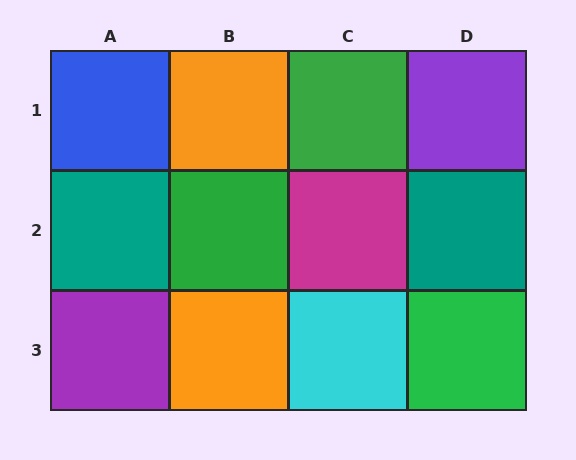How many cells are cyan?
1 cell is cyan.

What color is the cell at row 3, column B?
Orange.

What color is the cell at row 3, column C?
Cyan.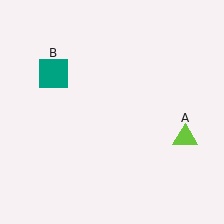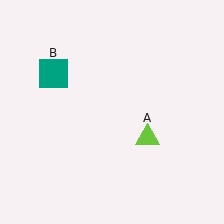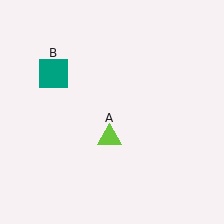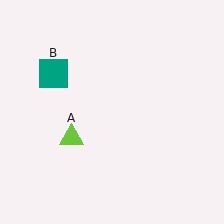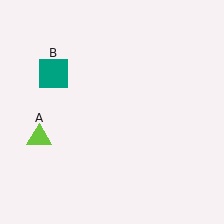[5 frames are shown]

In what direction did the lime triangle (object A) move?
The lime triangle (object A) moved left.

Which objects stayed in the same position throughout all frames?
Teal square (object B) remained stationary.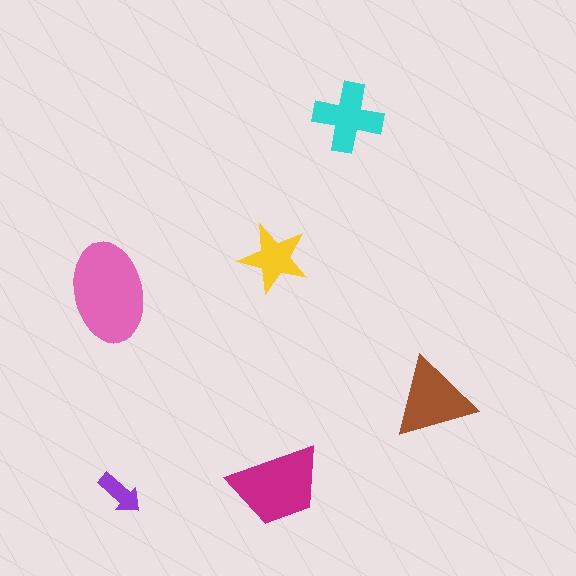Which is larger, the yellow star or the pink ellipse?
The pink ellipse.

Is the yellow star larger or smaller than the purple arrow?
Larger.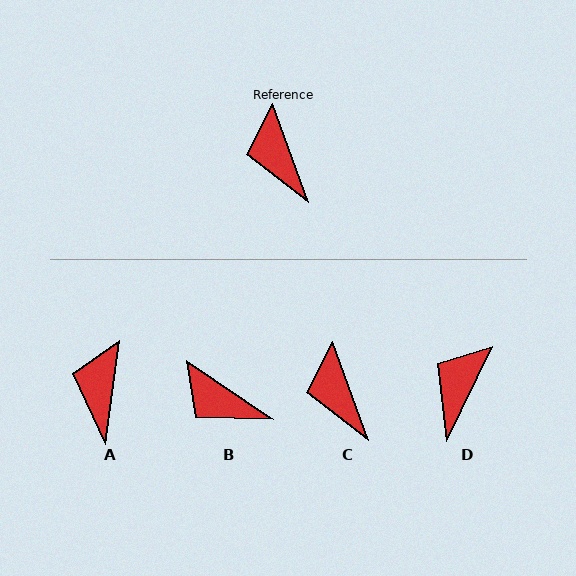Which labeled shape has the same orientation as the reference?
C.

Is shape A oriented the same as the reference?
No, it is off by about 28 degrees.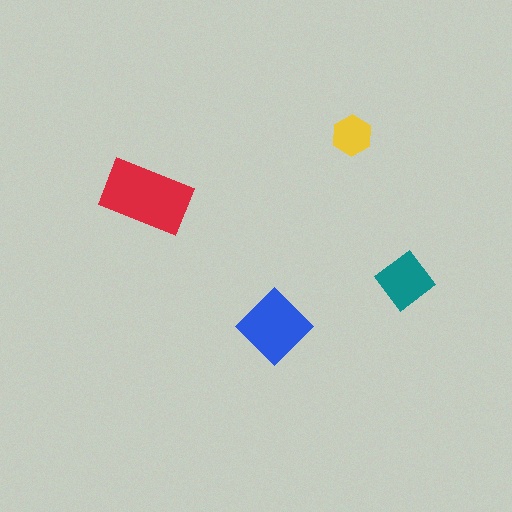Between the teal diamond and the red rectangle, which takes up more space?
The red rectangle.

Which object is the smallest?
The yellow hexagon.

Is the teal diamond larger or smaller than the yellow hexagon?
Larger.